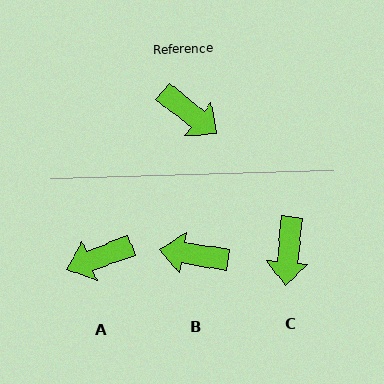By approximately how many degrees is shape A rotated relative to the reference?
Approximately 121 degrees clockwise.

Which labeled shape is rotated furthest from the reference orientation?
B, about 151 degrees away.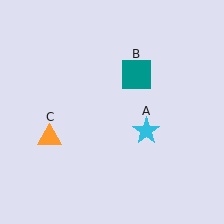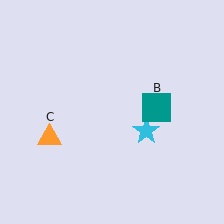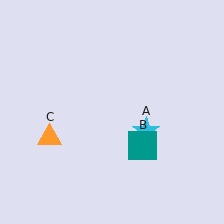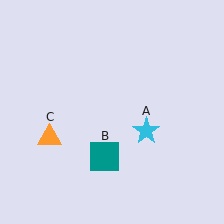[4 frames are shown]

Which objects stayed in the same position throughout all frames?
Cyan star (object A) and orange triangle (object C) remained stationary.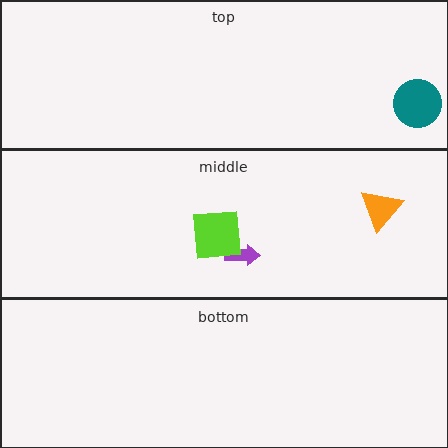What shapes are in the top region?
The teal circle.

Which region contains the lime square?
The middle region.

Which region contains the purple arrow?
The middle region.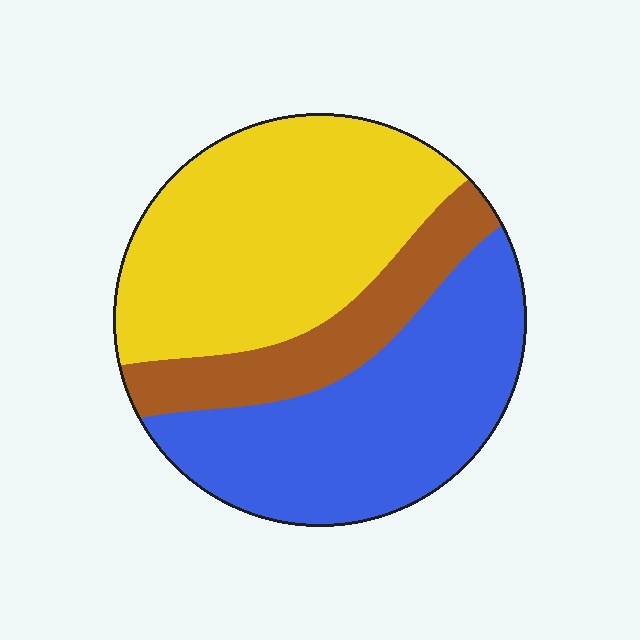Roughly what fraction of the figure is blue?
Blue covers about 40% of the figure.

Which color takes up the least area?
Brown, at roughly 20%.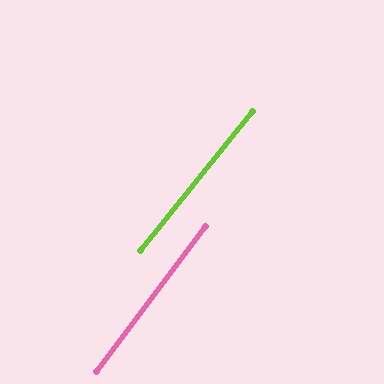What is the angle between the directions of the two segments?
Approximately 2 degrees.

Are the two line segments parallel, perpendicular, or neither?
Parallel — their directions differ by only 2.0°.